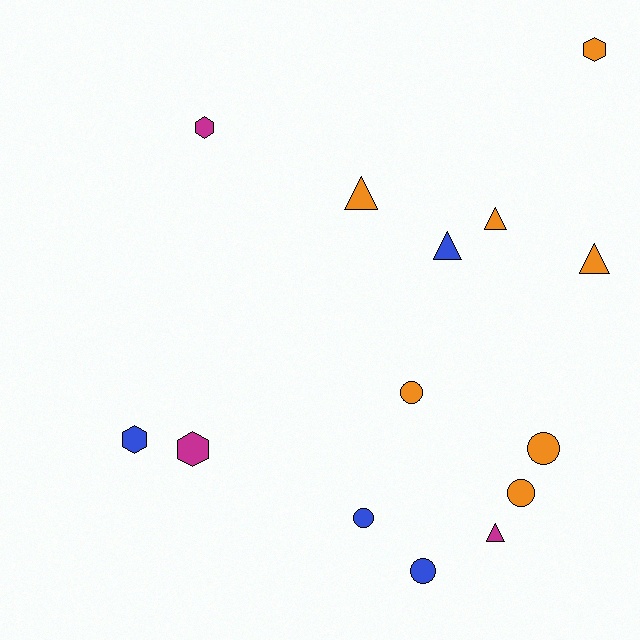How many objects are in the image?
There are 14 objects.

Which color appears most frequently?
Orange, with 7 objects.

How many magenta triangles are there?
There is 1 magenta triangle.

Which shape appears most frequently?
Circle, with 5 objects.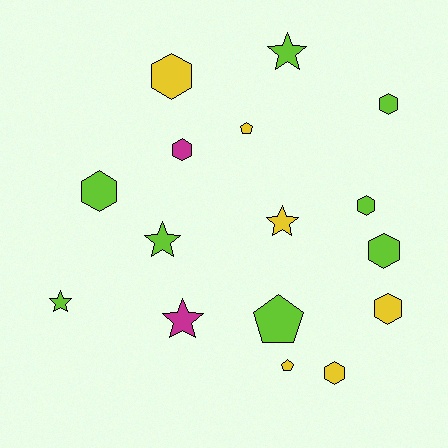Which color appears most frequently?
Lime, with 8 objects.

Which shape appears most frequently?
Hexagon, with 8 objects.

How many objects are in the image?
There are 16 objects.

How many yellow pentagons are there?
There are 2 yellow pentagons.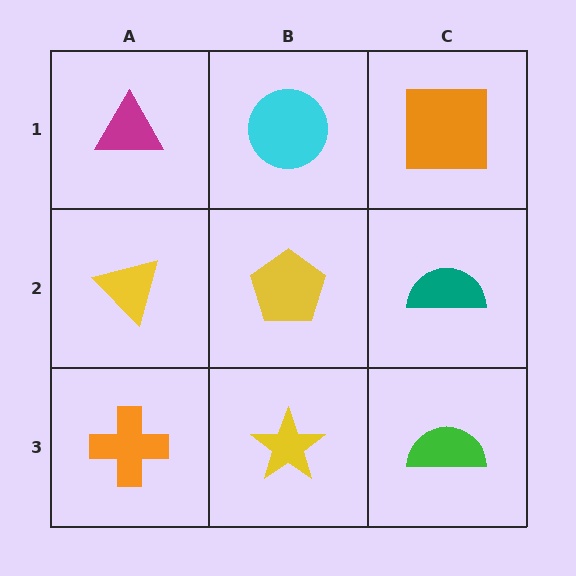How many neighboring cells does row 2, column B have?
4.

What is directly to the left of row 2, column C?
A yellow pentagon.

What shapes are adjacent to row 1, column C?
A teal semicircle (row 2, column C), a cyan circle (row 1, column B).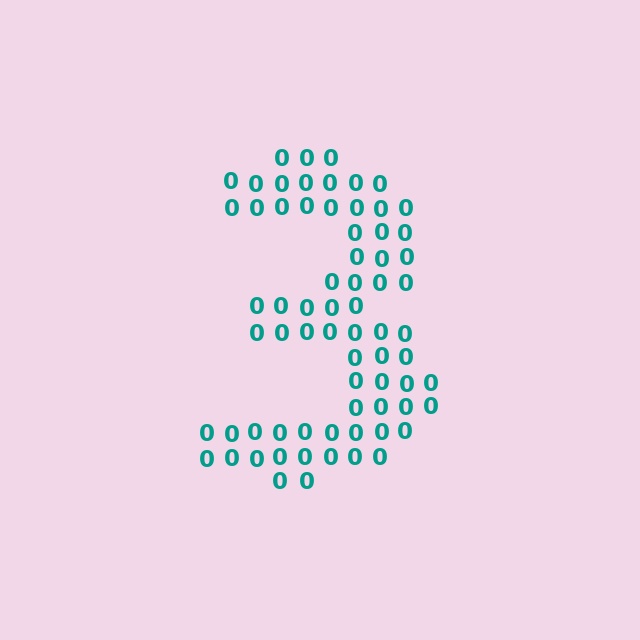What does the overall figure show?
The overall figure shows the digit 3.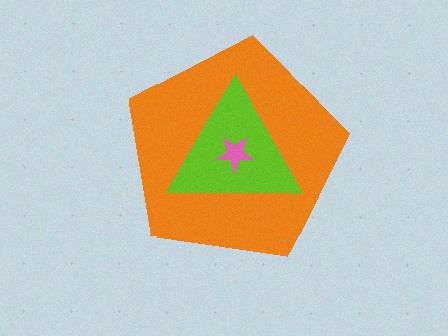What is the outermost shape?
The orange pentagon.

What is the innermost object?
The pink star.